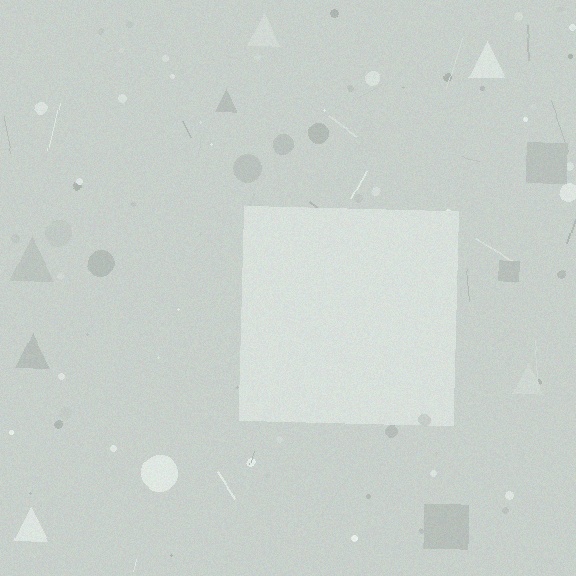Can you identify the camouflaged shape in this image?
The camouflaged shape is a square.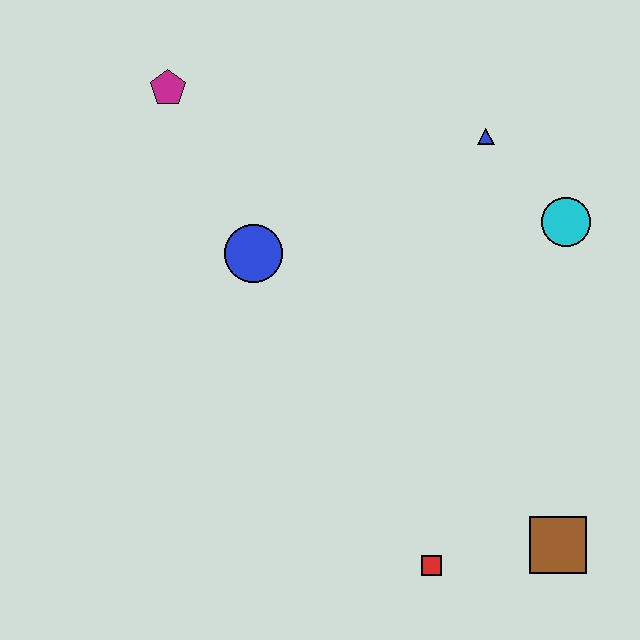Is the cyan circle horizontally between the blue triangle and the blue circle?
No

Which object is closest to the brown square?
The red square is closest to the brown square.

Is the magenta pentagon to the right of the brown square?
No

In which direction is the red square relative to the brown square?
The red square is to the left of the brown square.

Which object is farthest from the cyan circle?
The magenta pentagon is farthest from the cyan circle.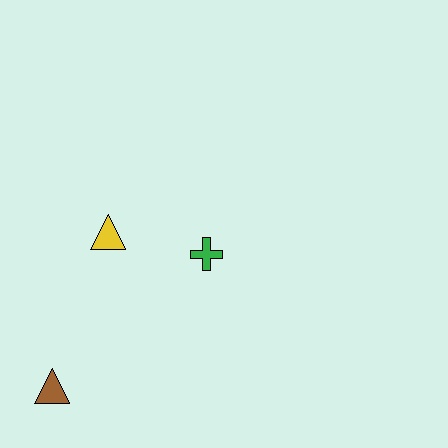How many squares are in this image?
There are no squares.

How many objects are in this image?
There are 3 objects.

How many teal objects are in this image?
There are no teal objects.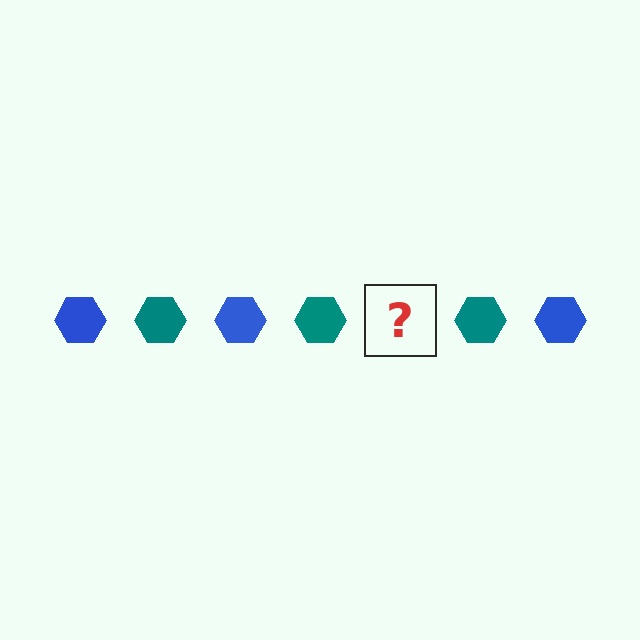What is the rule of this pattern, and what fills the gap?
The rule is that the pattern cycles through blue, teal hexagons. The gap should be filled with a blue hexagon.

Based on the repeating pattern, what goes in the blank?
The blank should be a blue hexagon.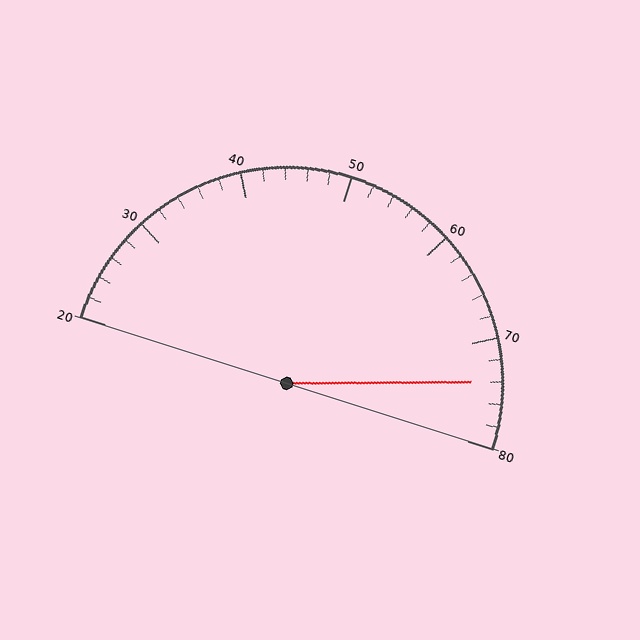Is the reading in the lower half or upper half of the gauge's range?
The reading is in the upper half of the range (20 to 80).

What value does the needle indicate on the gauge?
The needle indicates approximately 74.